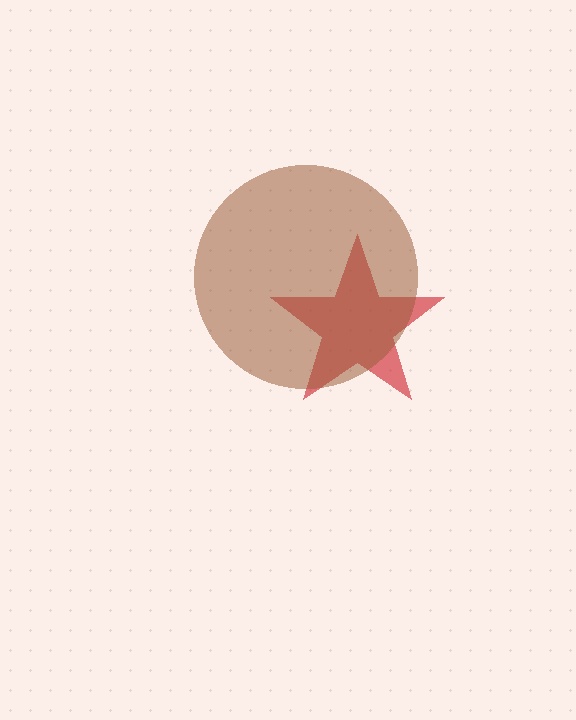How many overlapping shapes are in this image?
There are 2 overlapping shapes in the image.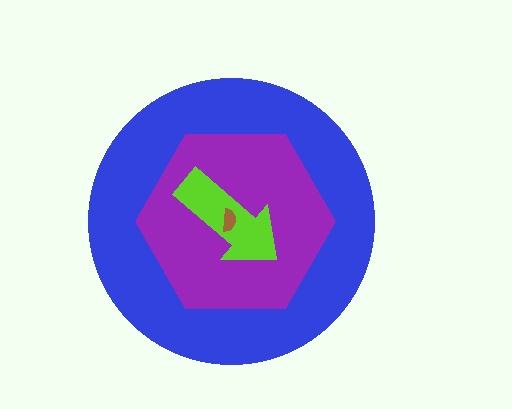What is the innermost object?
The brown semicircle.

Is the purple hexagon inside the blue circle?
Yes.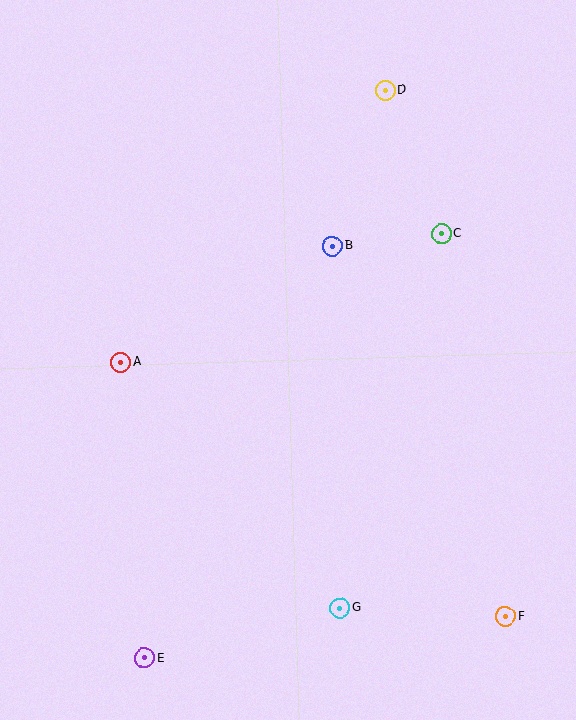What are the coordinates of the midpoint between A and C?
The midpoint between A and C is at (281, 298).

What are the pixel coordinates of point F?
Point F is at (505, 616).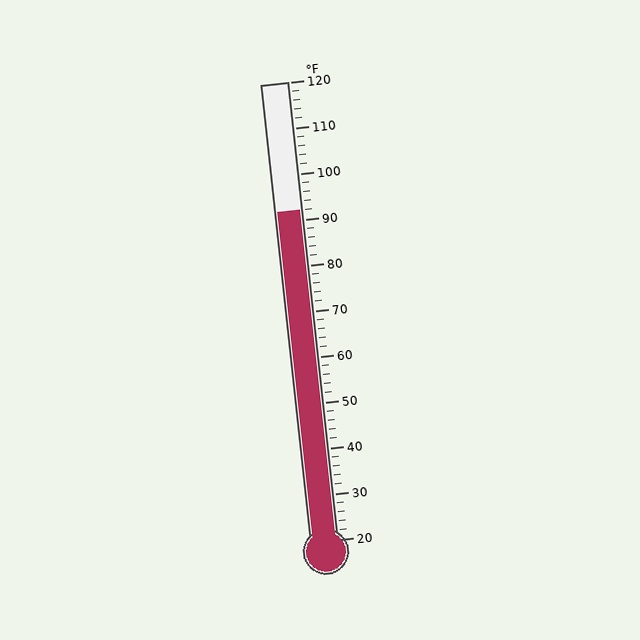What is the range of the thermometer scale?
The thermometer scale ranges from 20°F to 120°F.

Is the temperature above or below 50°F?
The temperature is above 50°F.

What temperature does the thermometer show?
The thermometer shows approximately 92°F.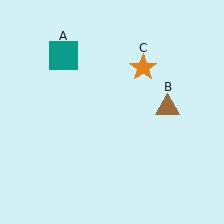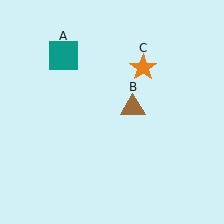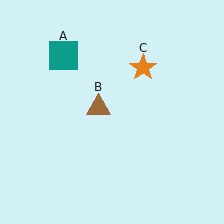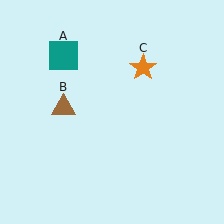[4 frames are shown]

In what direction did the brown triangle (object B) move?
The brown triangle (object B) moved left.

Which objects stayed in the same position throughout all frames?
Teal square (object A) and orange star (object C) remained stationary.